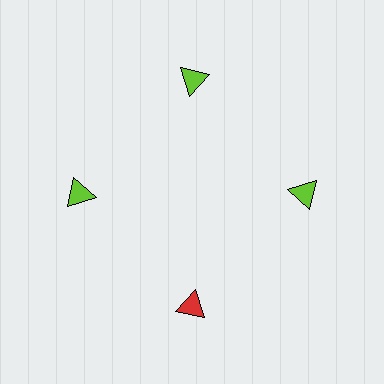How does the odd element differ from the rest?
It has a different color: red instead of lime.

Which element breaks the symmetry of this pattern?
The red triangle at roughly the 6 o'clock position breaks the symmetry. All other shapes are lime triangles.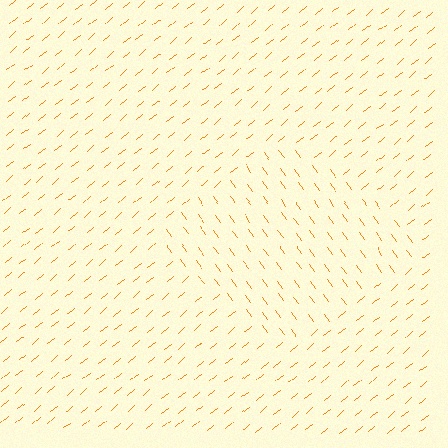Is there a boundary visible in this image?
Yes, there is a texture boundary formed by a change in line orientation.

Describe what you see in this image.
The image is filled with small orange line segments. A diamond region in the image has lines oriented differently from the surrounding lines, creating a visible texture boundary.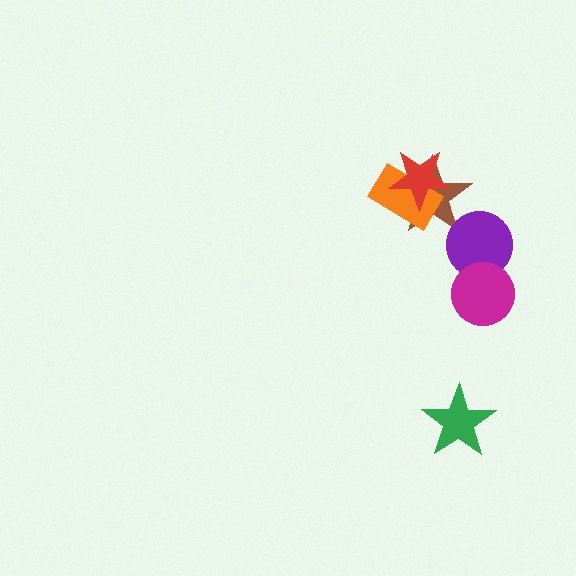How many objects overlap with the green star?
0 objects overlap with the green star.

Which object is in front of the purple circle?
The magenta circle is in front of the purple circle.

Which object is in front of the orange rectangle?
The red star is in front of the orange rectangle.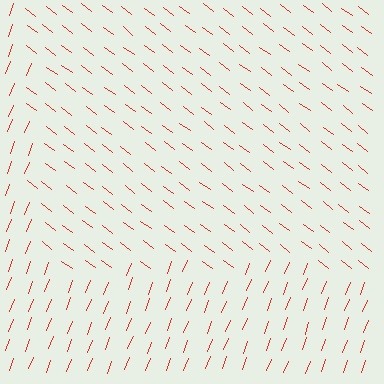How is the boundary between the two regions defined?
The boundary is defined purely by a change in line orientation (approximately 74 degrees difference). All lines are the same color and thickness.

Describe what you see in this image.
The image is filled with small red line segments. A rectangle region in the image has lines oriented differently from the surrounding lines, creating a visible texture boundary.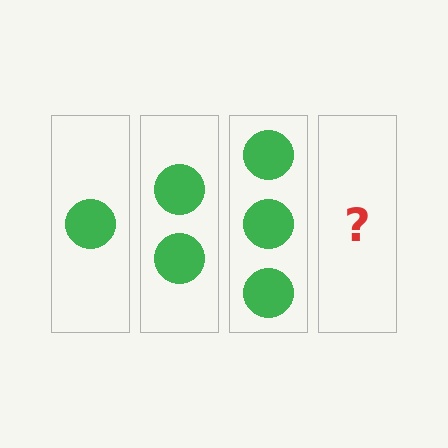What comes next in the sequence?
The next element should be 4 circles.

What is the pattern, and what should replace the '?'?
The pattern is that each step adds one more circle. The '?' should be 4 circles.